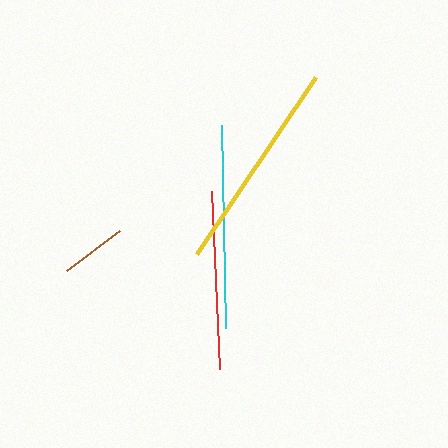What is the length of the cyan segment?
The cyan segment is approximately 203 pixels long.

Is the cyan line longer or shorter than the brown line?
The cyan line is longer than the brown line.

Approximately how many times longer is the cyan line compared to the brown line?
The cyan line is approximately 3.1 times the length of the brown line.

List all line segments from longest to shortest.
From longest to shortest: yellow, cyan, red, brown.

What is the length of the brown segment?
The brown segment is approximately 66 pixels long.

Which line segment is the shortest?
The brown line is the shortest at approximately 66 pixels.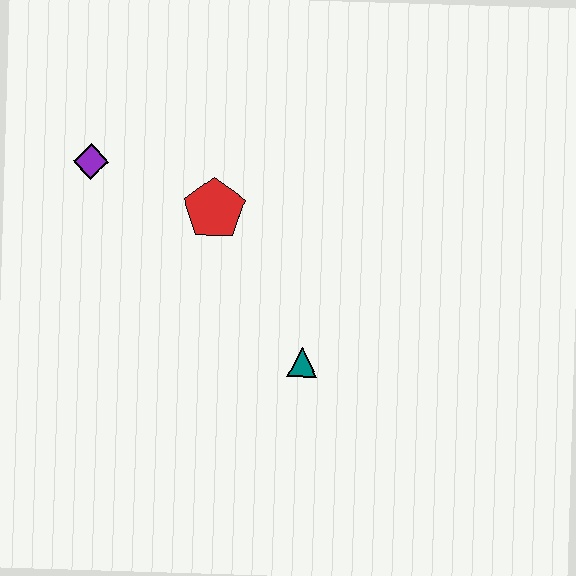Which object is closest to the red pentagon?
The purple diamond is closest to the red pentagon.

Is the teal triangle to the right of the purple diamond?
Yes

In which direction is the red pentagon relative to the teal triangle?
The red pentagon is above the teal triangle.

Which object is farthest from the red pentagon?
The teal triangle is farthest from the red pentagon.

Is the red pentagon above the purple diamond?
No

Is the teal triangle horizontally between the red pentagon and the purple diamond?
No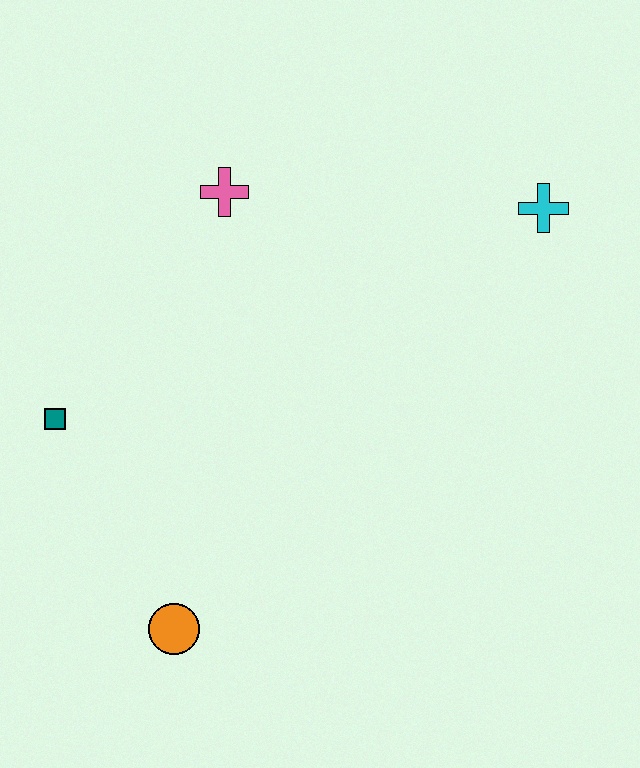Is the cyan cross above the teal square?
Yes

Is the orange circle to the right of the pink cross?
No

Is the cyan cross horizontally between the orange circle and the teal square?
No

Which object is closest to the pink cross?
The teal square is closest to the pink cross.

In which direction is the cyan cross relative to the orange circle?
The cyan cross is above the orange circle.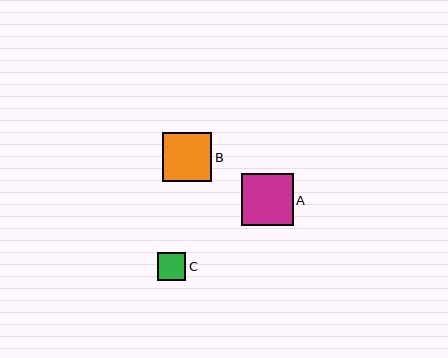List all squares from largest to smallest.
From largest to smallest: A, B, C.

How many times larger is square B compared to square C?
Square B is approximately 1.7 times the size of square C.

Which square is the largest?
Square A is the largest with a size of approximately 52 pixels.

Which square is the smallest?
Square C is the smallest with a size of approximately 29 pixels.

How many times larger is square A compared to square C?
Square A is approximately 1.8 times the size of square C.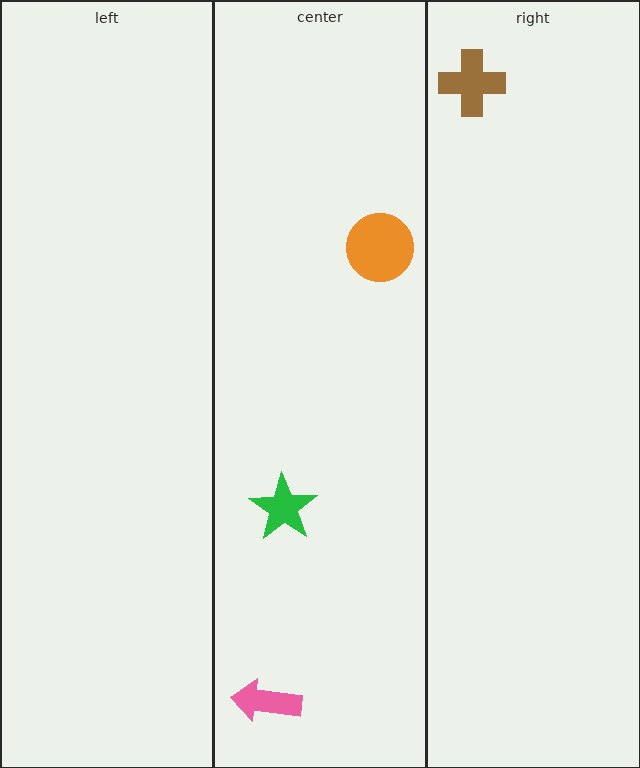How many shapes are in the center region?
3.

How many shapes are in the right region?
1.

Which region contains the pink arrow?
The center region.